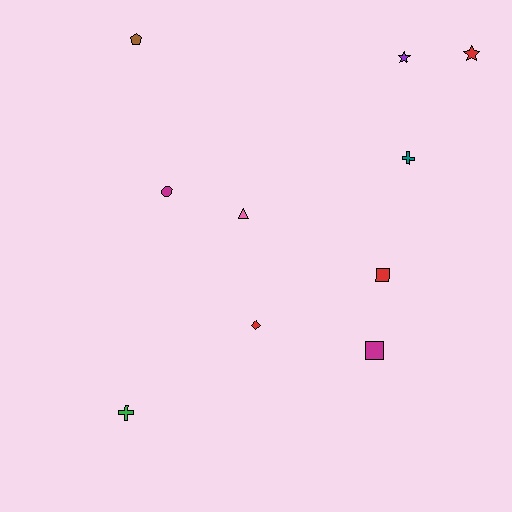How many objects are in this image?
There are 10 objects.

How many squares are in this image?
There are 2 squares.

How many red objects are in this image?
There are 3 red objects.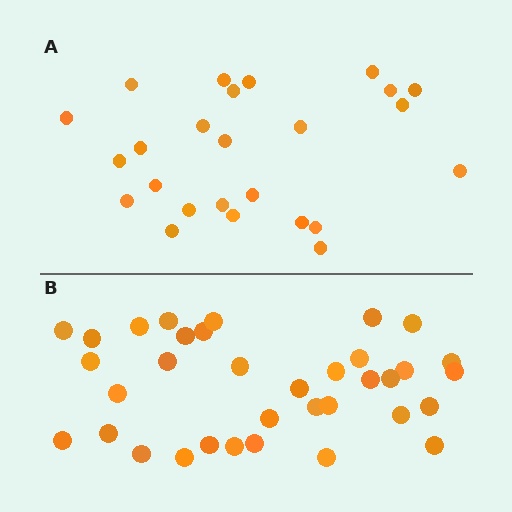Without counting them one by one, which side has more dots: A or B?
Region B (the bottom region) has more dots.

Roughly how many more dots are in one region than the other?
Region B has roughly 10 or so more dots than region A.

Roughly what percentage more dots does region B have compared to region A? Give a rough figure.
About 40% more.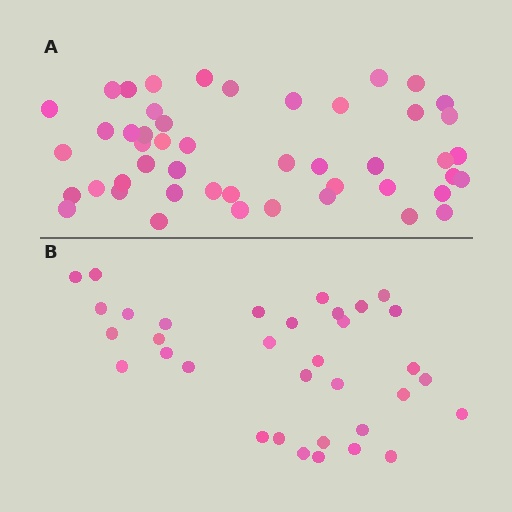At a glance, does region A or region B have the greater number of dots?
Region A (the top region) has more dots.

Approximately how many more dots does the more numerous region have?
Region A has approximately 15 more dots than region B.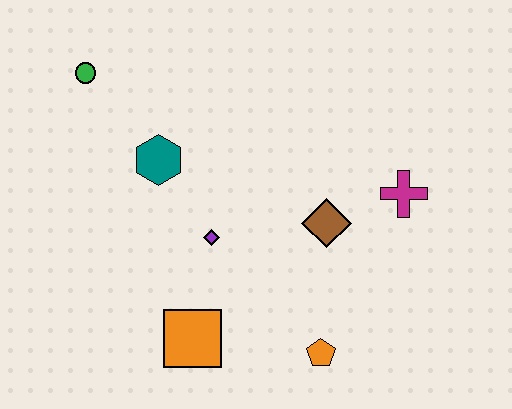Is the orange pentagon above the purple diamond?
No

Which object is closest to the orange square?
The purple diamond is closest to the orange square.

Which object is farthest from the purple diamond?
The green circle is farthest from the purple diamond.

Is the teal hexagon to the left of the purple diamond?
Yes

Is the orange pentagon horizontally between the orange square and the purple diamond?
No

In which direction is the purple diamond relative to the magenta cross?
The purple diamond is to the left of the magenta cross.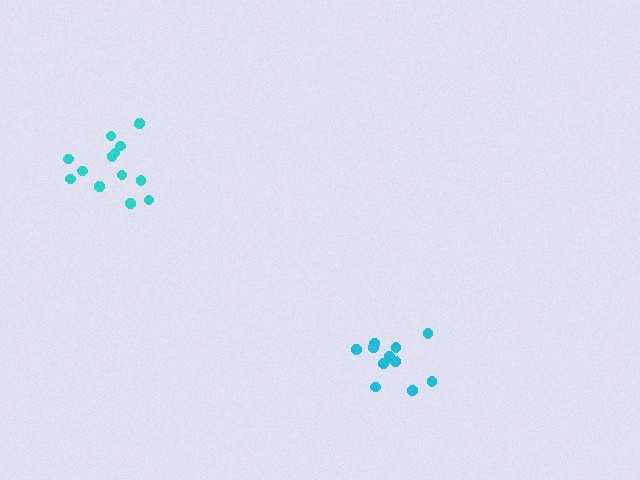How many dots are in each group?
Group 1: 13 dots, Group 2: 12 dots (25 total).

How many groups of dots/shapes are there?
There are 2 groups.